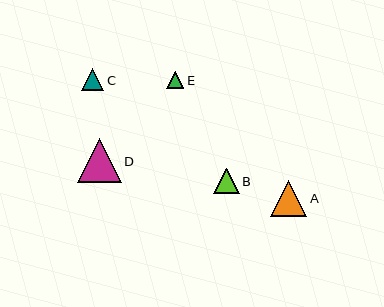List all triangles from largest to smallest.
From largest to smallest: D, A, B, C, E.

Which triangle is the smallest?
Triangle E is the smallest with a size of approximately 17 pixels.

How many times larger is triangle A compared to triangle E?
Triangle A is approximately 2.1 times the size of triangle E.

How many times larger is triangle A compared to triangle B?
Triangle A is approximately 1.4 times the size of triangle B.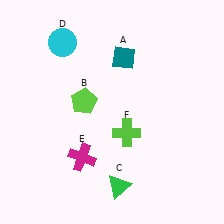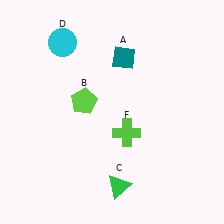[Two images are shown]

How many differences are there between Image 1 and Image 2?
There is 1 difference between the two images.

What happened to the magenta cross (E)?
The magenta cross (E) was removed in Image 2. It was in the bottom-left area of Image 1.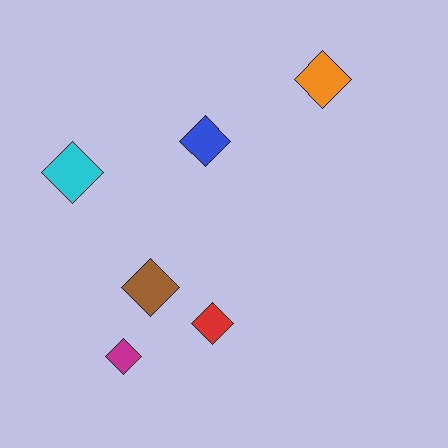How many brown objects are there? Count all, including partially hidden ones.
There is 1 brown object.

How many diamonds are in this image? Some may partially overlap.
There are 6 diamonds.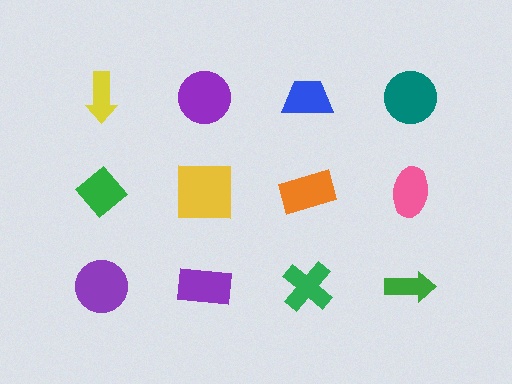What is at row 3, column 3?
A green cross.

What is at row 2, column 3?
An orange rectangle.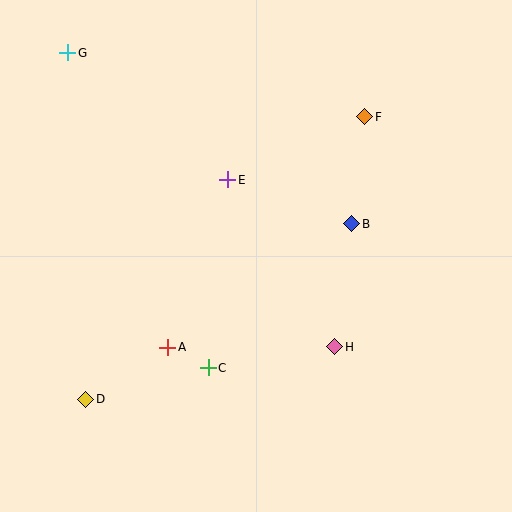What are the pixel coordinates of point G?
Point G is at (68, 53).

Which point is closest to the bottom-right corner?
Point H is closest to the bottom-right corner.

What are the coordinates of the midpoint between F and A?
The midpoint between F and A is at (266, 232).